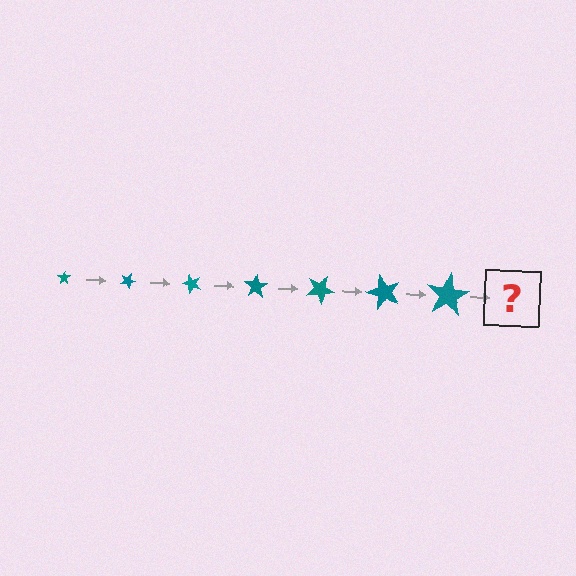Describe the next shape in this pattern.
It should be a star, larger than the previous one and rotated 175 degrees from the start.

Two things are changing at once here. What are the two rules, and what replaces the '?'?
The two rules are that the star grows larger each step and it rotates 25 degrees each step. The '?' should be a star, larger than the previous one and rotated 175 degrees from the start.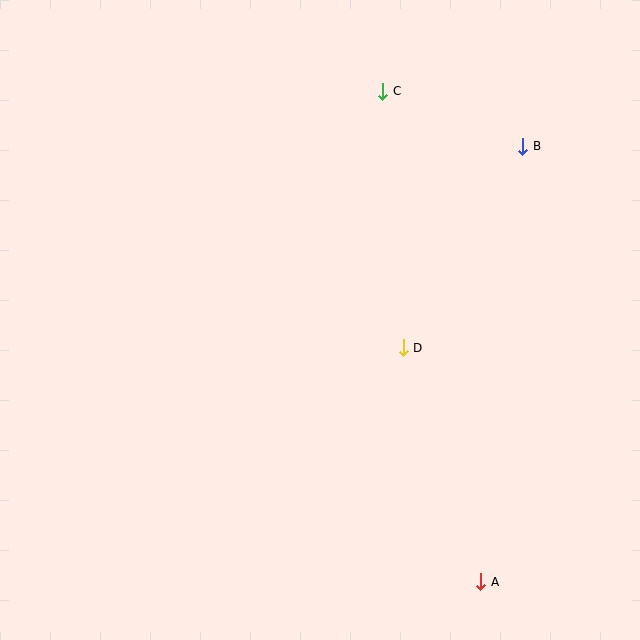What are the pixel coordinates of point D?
Point D is at (403, 348).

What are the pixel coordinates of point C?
Point C is at (383, 91).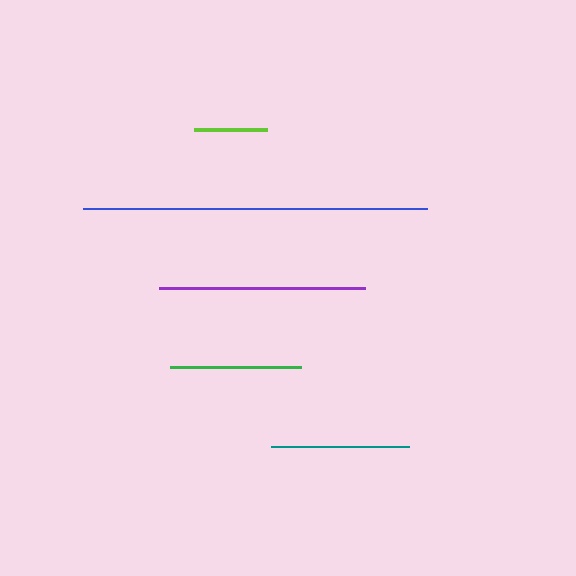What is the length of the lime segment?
The lime segment is approximately 73 pixels long.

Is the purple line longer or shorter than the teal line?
The purple line is longer than the teal line.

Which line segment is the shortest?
The lime line is the shortest at approximately 73 pixels.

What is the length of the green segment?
The green segment is approximately 131 pixels long.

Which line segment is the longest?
The blue line is the longest at approximately 344 pixels.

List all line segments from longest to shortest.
From longest to shortest: blue, purple, teal, green, lime.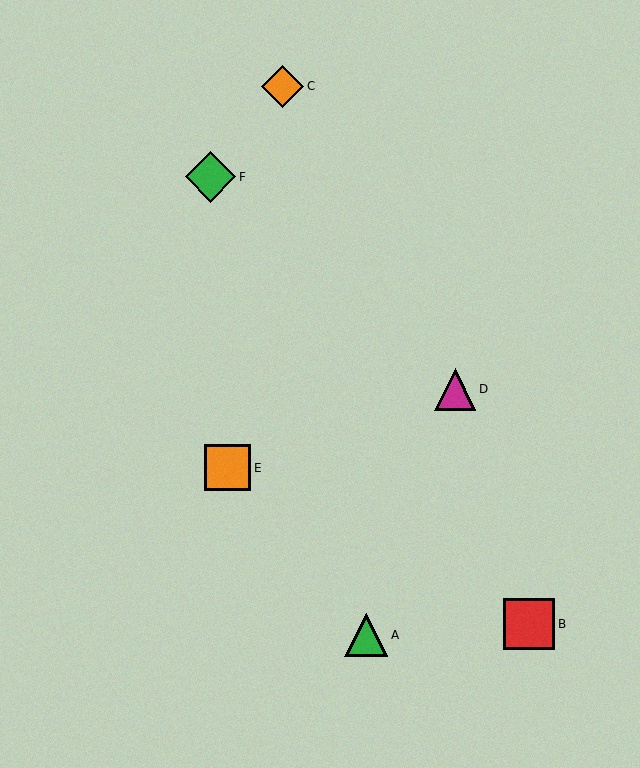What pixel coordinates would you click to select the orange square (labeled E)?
Click at (227, 468) to select the orange square E.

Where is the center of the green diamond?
The center of the green diamond is at (211, 177).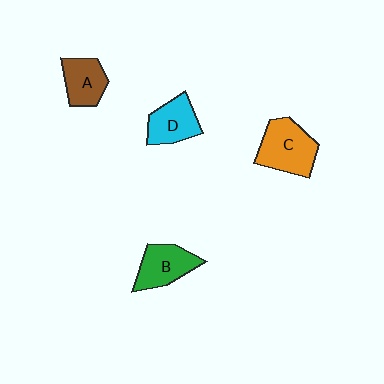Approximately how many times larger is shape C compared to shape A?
Approximately 1.4 times.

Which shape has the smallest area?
Shape A (brown).